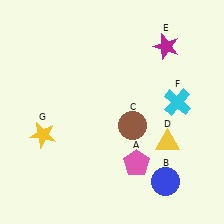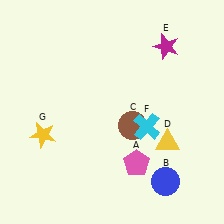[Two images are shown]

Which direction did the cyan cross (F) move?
The cyan cross (F) moved left.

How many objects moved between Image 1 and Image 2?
1 object moved between the two images.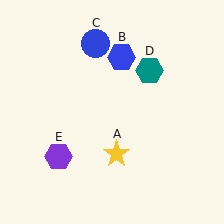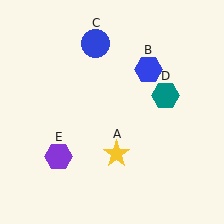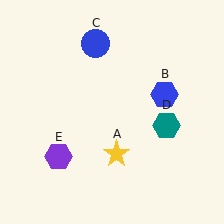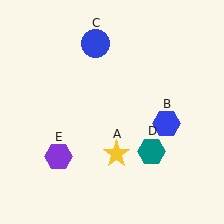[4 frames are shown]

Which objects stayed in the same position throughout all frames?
Yellow star (object A) and blue circle (object C) and purple hexagon (object E) remained stationary.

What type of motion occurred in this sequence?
The blue hexagon (object B), teal hexagon (object D) rotated clockwise around the center of the scene.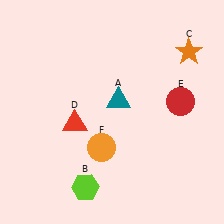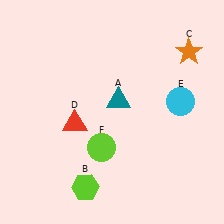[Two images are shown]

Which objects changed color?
E changed from red to cyan. F changed from orange to lime.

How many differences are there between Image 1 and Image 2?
There are 2 differences between the two images.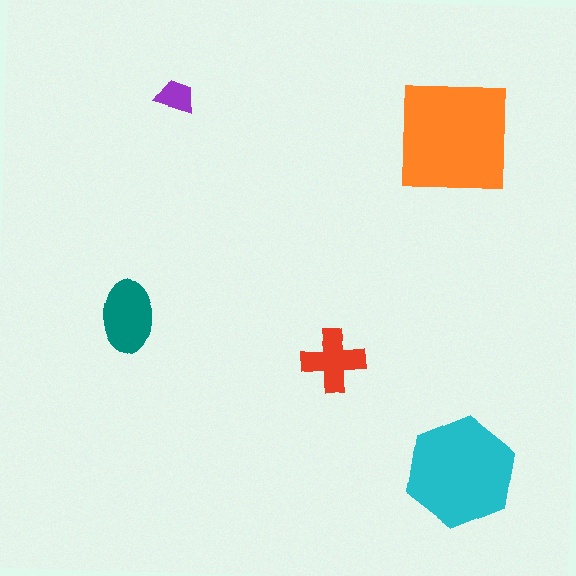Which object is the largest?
The orange square.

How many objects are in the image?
There are 5 objects in the image.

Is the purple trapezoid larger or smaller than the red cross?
Smaller.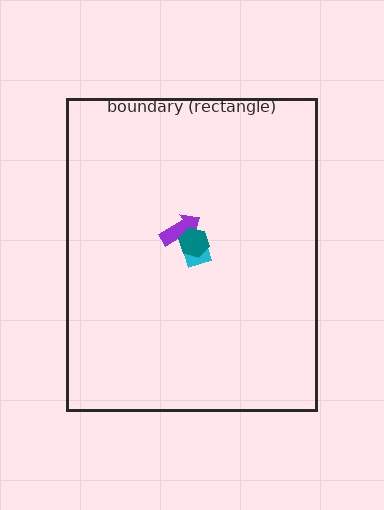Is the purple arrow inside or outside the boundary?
Inside.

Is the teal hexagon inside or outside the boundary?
Inside.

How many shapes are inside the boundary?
3 inside, 0 outside.